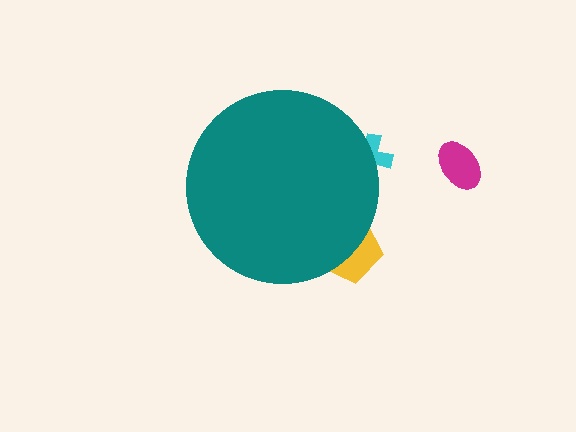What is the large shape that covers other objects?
A teal circle.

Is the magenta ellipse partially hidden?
No, the magenta ellipse is fully visible.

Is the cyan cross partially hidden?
Yes, the cyan cross is partially hidden behind the teal circle.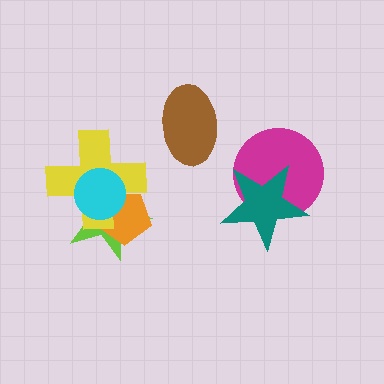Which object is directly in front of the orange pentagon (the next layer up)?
The yellow cross is directly in front of the orange pentagon.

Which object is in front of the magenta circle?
The teal star is in front of the magenta circle.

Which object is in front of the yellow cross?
The cyan circle is in front of the yellow cross.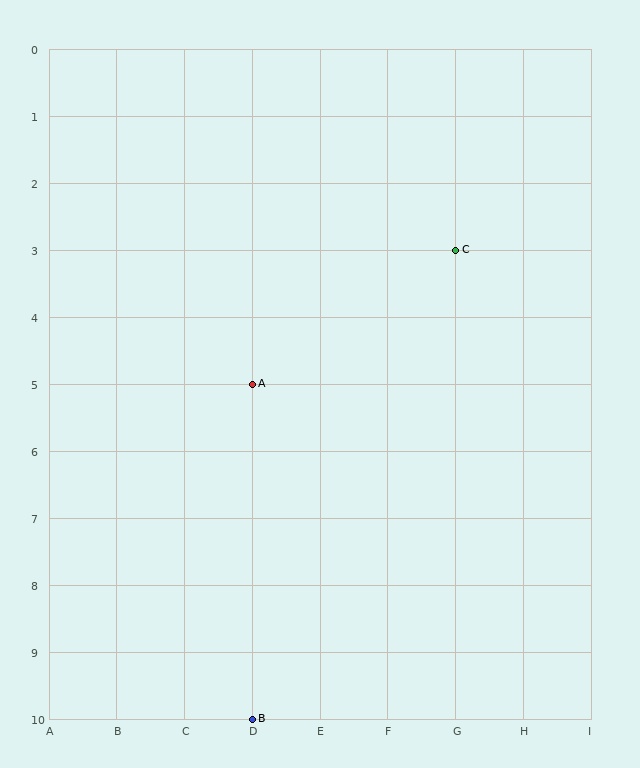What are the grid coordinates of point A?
Point A is at grid coordinates (D, 5).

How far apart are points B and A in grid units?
Points B and A are 5 rows apart.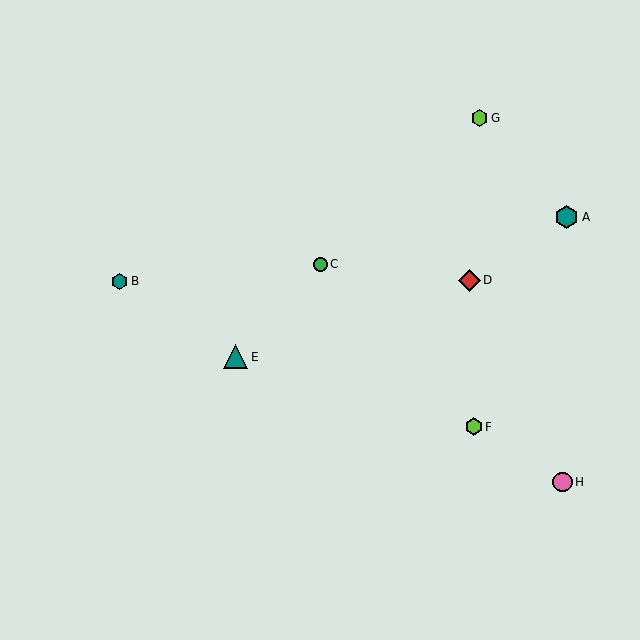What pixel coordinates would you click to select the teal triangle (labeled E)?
Click at (236, 357) to select the teal triangle E.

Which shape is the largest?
The teal triangle (labeled E) is the largest.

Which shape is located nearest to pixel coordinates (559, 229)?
The teal hexagon (labeled A) at (567, 217) is nearest to that location.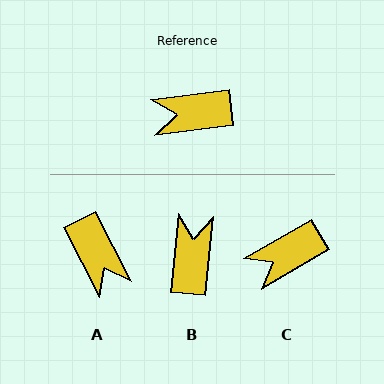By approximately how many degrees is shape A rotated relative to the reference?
Approximately 110 degrees counter-clockwise.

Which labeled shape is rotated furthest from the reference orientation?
A, about 110 degrees away.